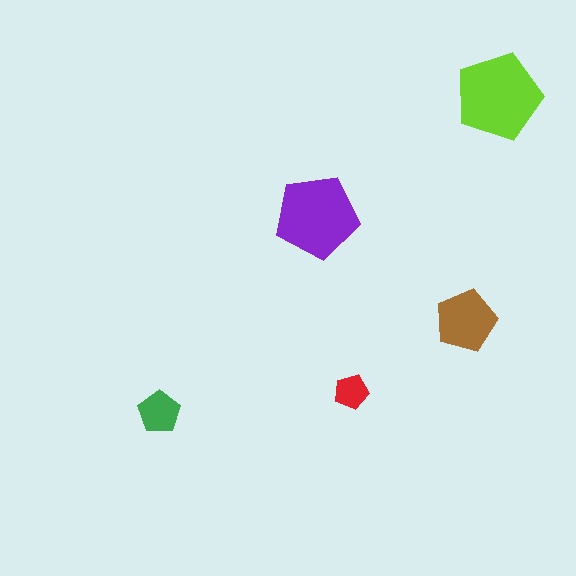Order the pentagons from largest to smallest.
the lime one, the purple one, the brown one, the green one, the red one.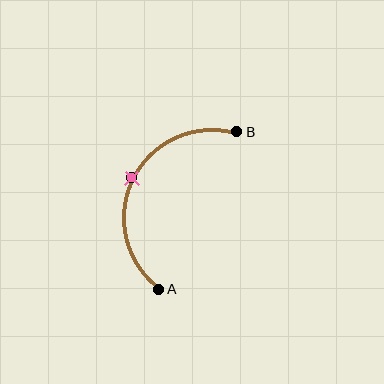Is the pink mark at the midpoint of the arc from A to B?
Yes. The pink mark lies on the arc at equal arc-length from both A and B — it is the arc midpoint.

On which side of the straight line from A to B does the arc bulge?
The arc bulges to the left of the straight line connecting A and B.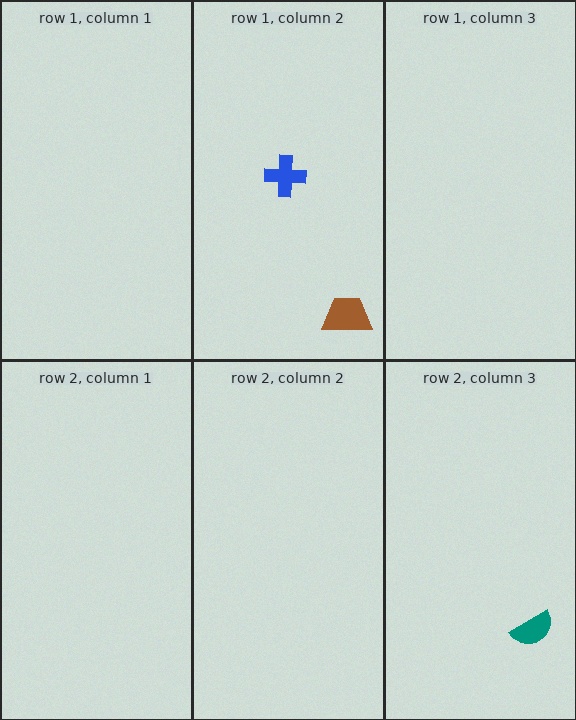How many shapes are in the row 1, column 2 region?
2.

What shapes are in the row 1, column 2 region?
The brown trapezoid, the blue cross.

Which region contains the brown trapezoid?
The row 1, column 2 region.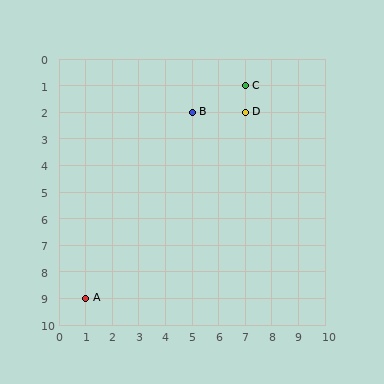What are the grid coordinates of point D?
Point D is at grid coordinates (7, 2).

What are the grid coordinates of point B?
Point B is at grid coordinates (5, 2).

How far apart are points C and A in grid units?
Points C and A are 6 columns and 8 rows apart (about 10.0 grid units diagonally).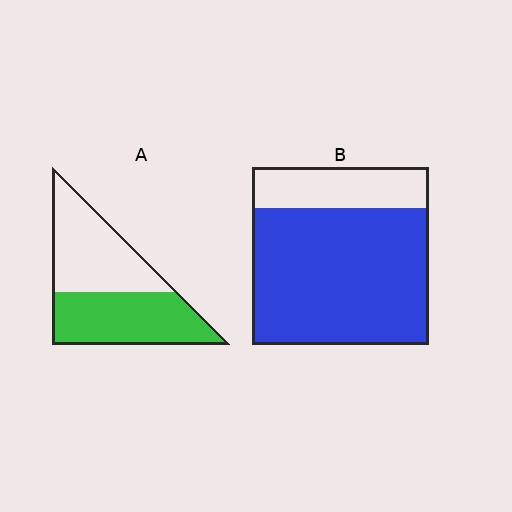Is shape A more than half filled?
Roughly half.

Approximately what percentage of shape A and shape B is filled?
A is approximately 50% and B is approximately 75%.